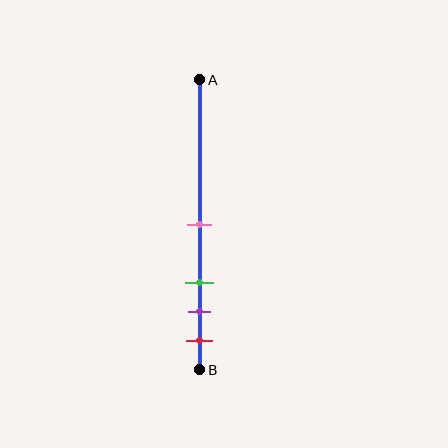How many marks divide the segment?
There are 4 marks dividing the segment.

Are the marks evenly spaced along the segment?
No, the marks are not evenly spaced.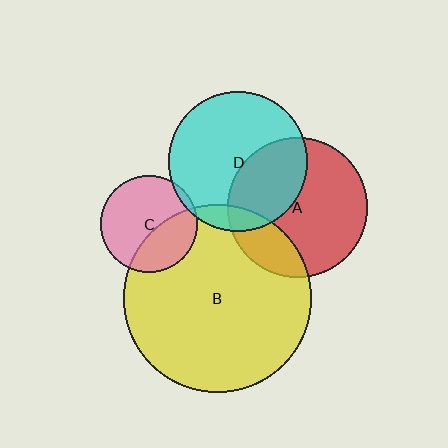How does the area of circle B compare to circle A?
Approximately 1.8 times.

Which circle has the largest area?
Circle B (yellow).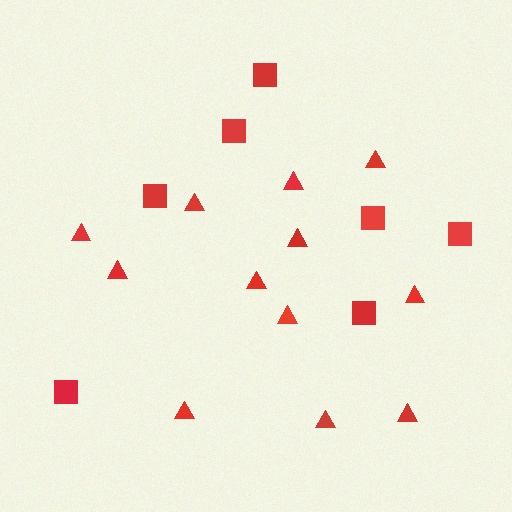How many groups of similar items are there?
There are 2 groups: one group of squares (7) and one group of triangles (12).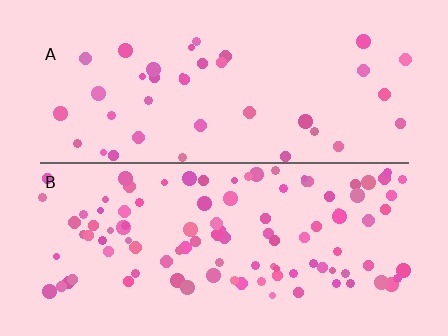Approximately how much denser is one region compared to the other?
Approximately 2.7× — region B over region A.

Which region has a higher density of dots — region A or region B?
B (the bottom).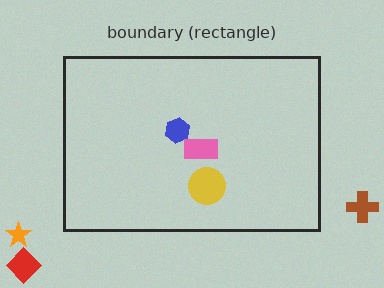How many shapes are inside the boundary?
3 inside, 3 outside.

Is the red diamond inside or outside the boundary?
Outside.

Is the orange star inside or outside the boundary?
Outside.